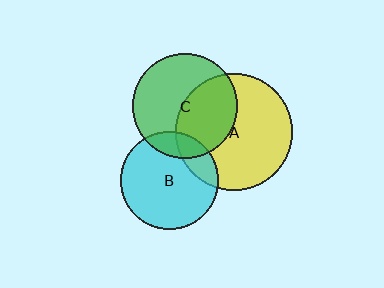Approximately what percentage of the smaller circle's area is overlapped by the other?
Approximately 45%.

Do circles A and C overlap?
Yes.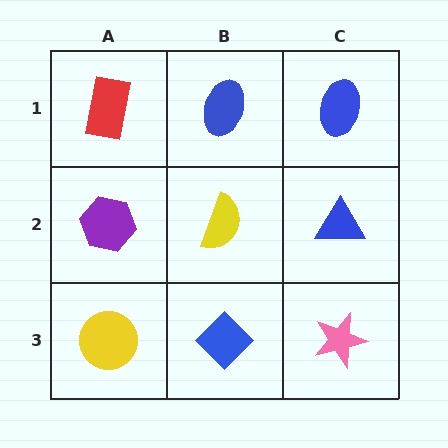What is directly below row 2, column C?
A pink star.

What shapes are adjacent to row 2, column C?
A blue ellipse (row 1, column C), a pink star (row 3, column C), a yellow semicircle (row 2, column B).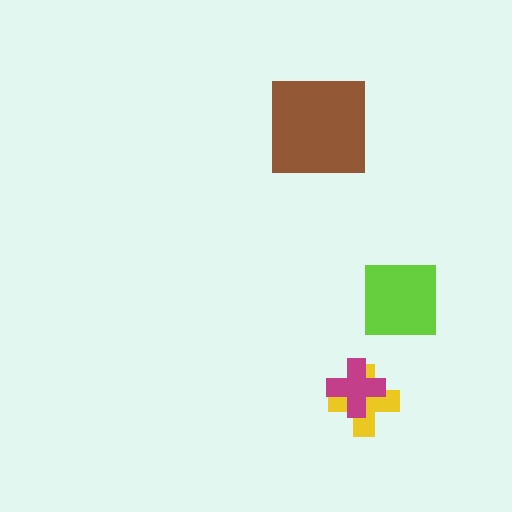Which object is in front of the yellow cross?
The magenta cross is in front of the yellow cross.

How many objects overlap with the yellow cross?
1 object overlaps with the yellow cross.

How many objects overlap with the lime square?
0 objects overlap with the lime square.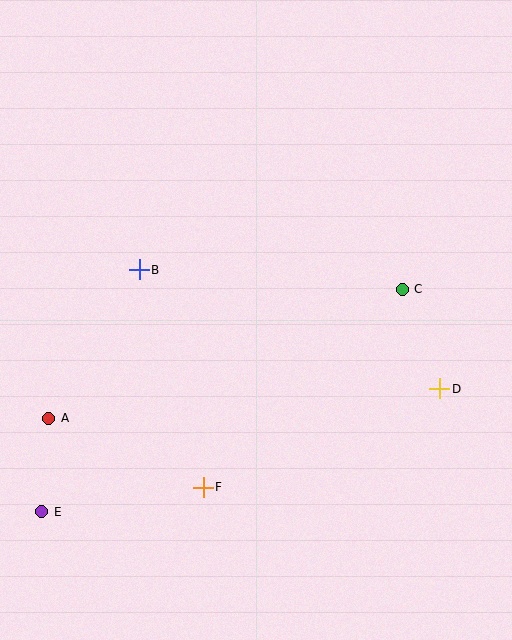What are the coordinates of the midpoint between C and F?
The midpoint between C and F is at (303, 388).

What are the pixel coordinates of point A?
Point A is at (49, 418).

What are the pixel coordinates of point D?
Point D is at (440, 389).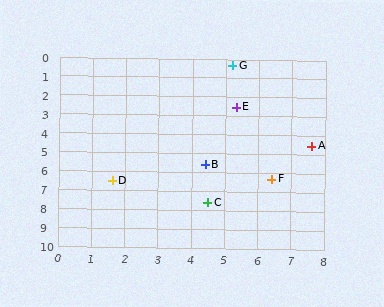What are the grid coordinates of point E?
Point E is at approximately (5.3, 2.5).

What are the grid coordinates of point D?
Point D is at approximately (1.6, 6.5).